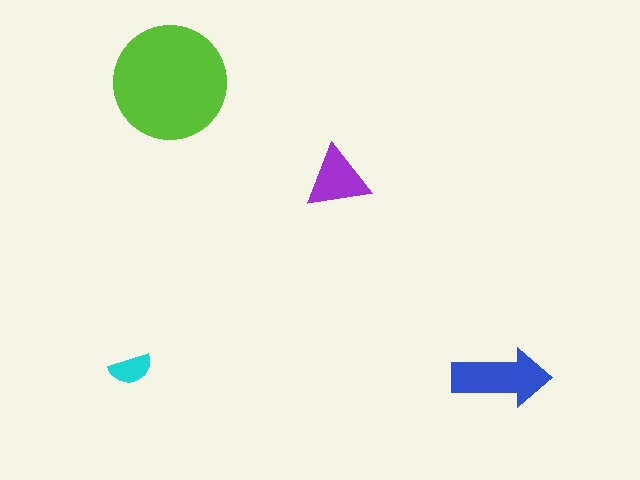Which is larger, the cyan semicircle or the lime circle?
The lime circle.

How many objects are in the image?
There are 4 objects in the image.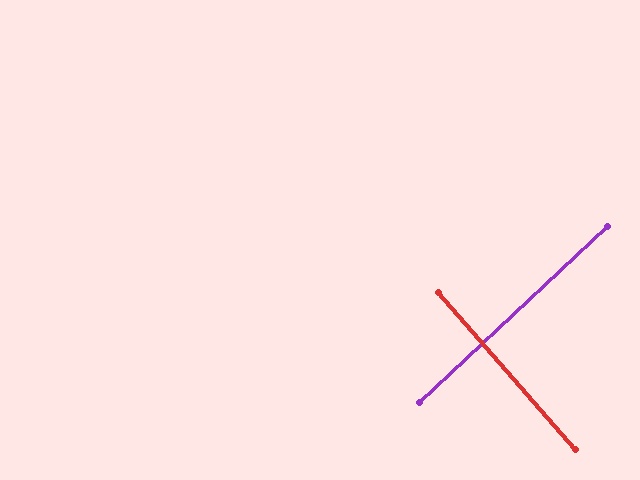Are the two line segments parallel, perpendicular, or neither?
Perpendicular — they meet at approximately 88°.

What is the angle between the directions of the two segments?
Approximately 88 degrees.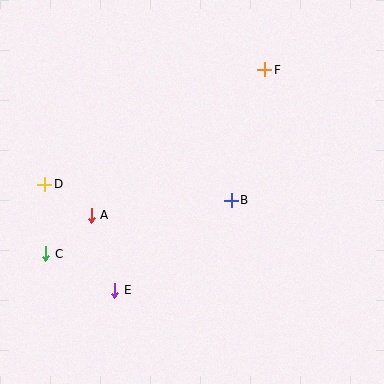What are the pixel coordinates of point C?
Point C is at (46, 254).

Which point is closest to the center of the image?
Point B at (231, 200) is closest to the center.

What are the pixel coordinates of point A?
Point A is at (91, 215).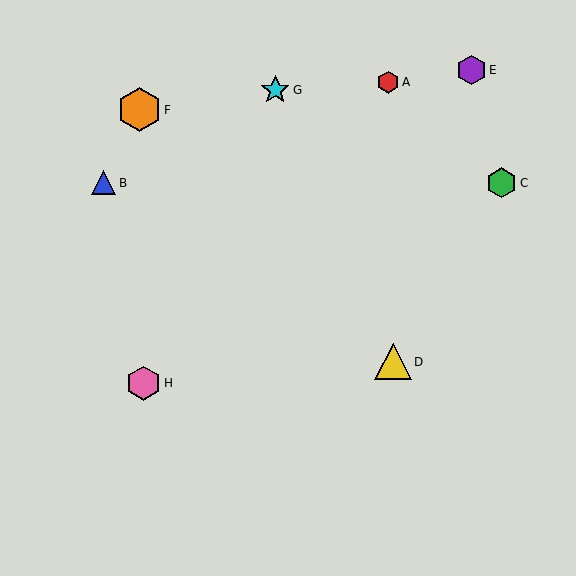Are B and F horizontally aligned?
No, B is at y≈183 and F is at y≈110.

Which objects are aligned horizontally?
Objects B, C are aligned horizontally.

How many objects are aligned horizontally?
2 objects (B, C) are aligned horizontally.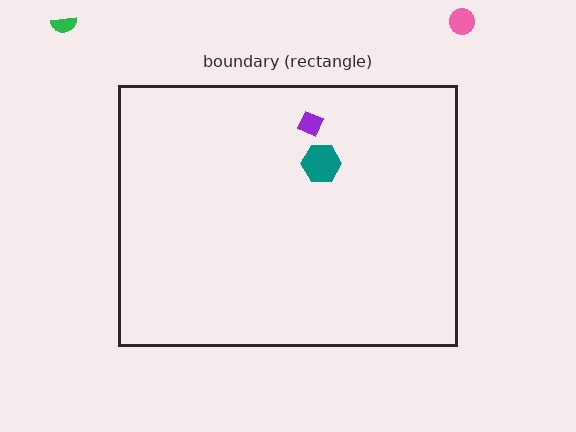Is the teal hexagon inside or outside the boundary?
Inside.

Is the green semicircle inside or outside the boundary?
Outside.